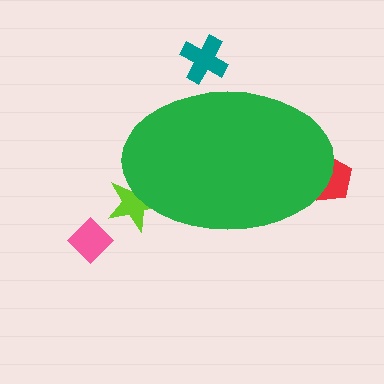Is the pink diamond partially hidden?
No, the pink diamond is fully visible.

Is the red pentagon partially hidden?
Yes, the red pentagon is partially hidden behind the green ellipse.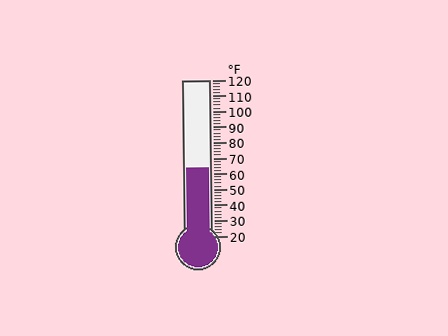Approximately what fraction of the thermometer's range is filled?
The thermometer is filled to approximately 45% of its range.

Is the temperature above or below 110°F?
The temperature is below 110°F.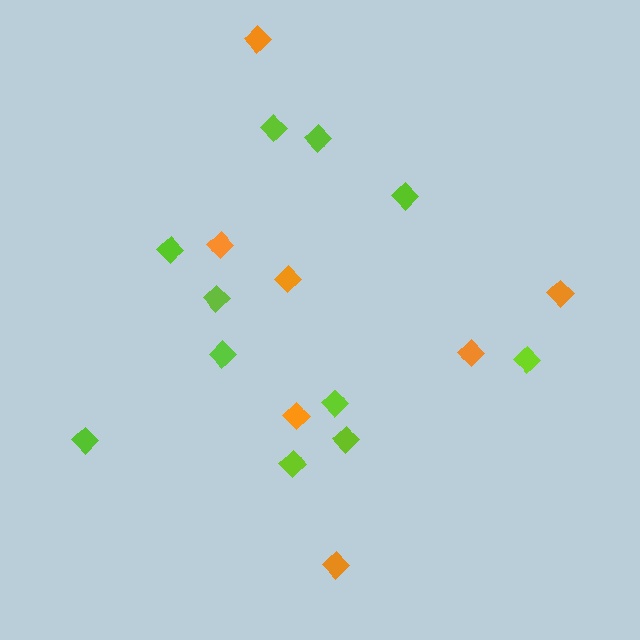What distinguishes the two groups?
There are 2 groups: one group of lime diamonds (11) and one group of orange diamonds (7).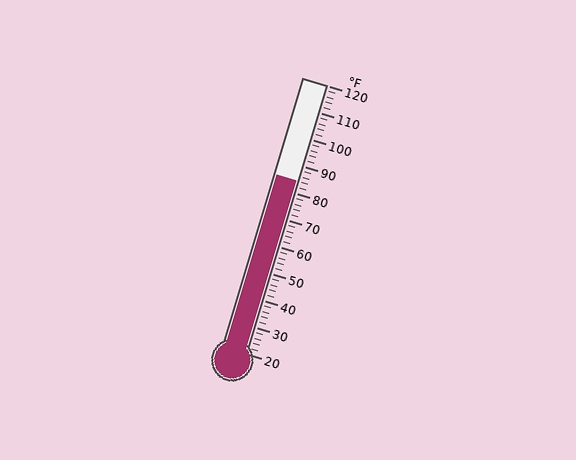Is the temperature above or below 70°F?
The temperature is above 70°F.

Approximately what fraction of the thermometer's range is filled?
The thermometer is filled to approximately 65% of its range.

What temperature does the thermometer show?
The thermometer shows approximately 84°F.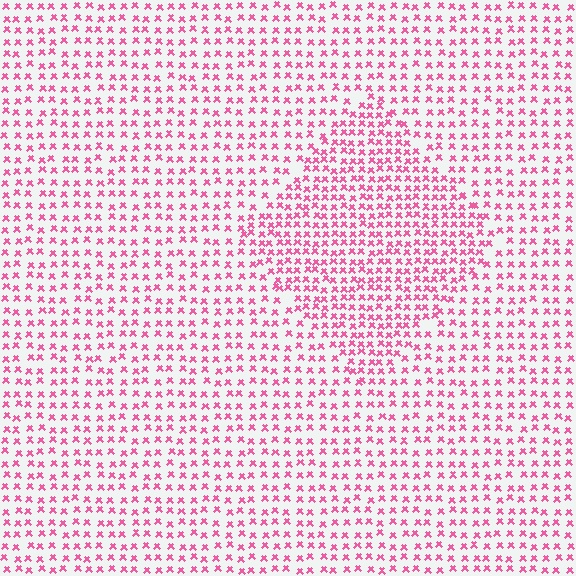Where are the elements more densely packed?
The elements are more densely packed inside the diamond boundary.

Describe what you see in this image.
The image contains small pink elements arranged at two different densities. A diamond-shaped region is visible where the elements are more densely packed than the surrounding area.